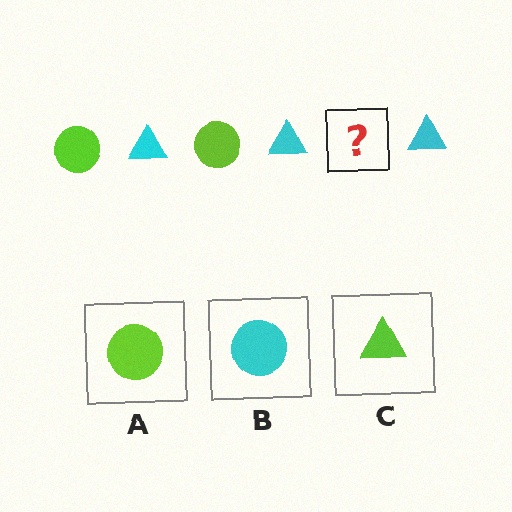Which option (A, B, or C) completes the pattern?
A.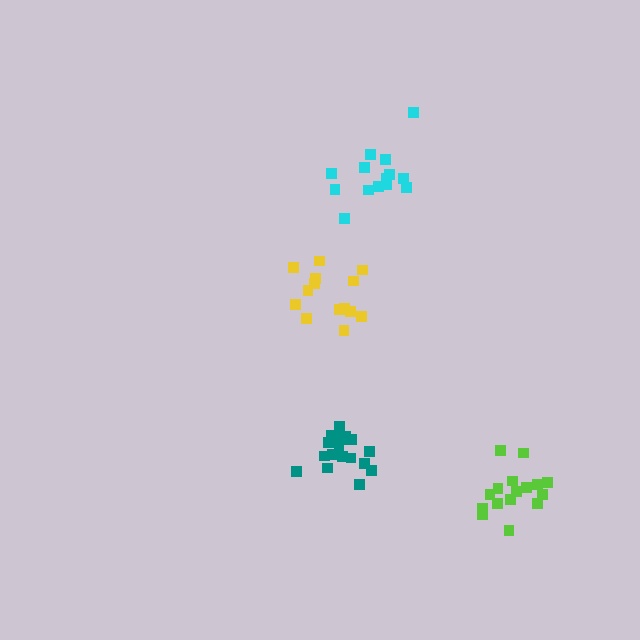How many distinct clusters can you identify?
There are 4 distinct clusters.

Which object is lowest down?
The lime cluster is bottommost.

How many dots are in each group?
Group 1: 14 dots, Group 2: 18 dots, Group 3: 16 dots, Group 4: 14 dots (62 total).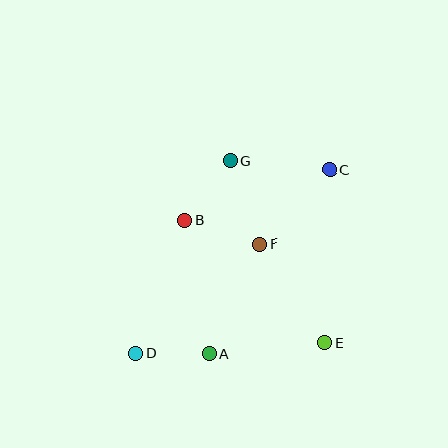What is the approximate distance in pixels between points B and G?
The distance between B and G is approximately 76 pixels.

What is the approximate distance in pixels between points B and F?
The distance between B and F is approximately 79 pixels.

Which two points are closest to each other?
Points A and D are closest to each other.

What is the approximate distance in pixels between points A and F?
The distance between A and F is approximately 122 pixels.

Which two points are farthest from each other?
Points C and D are farthest from each other.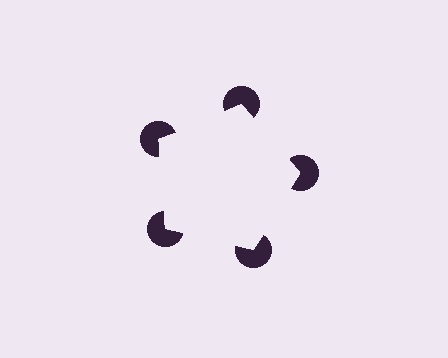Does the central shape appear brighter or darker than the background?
It typically appears slightly brighter than the background, even though no actual brightness change is drawn.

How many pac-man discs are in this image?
There are 5 — one at each vertex of the illusory pentagon.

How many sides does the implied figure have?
5 sides.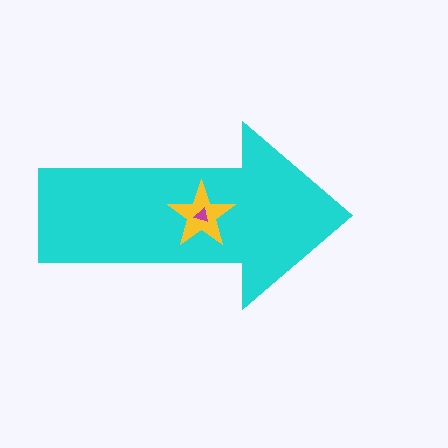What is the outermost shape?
The cyan arrow.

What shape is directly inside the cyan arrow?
The yellow star.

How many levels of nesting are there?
3.